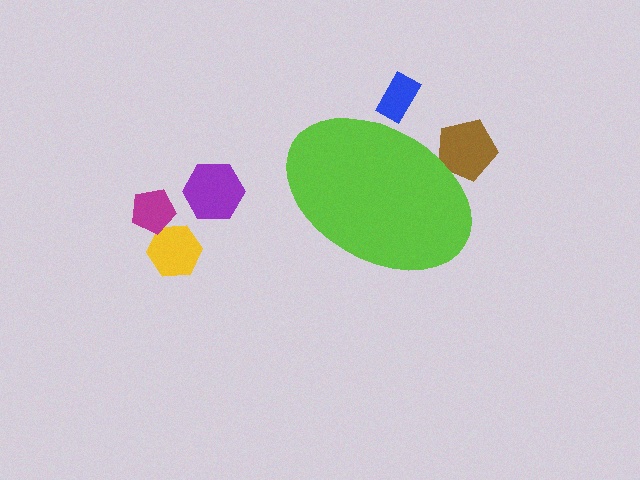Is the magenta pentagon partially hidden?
No, the magenta pentagon is fully visible.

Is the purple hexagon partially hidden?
No, the purple hexagon is fully visible.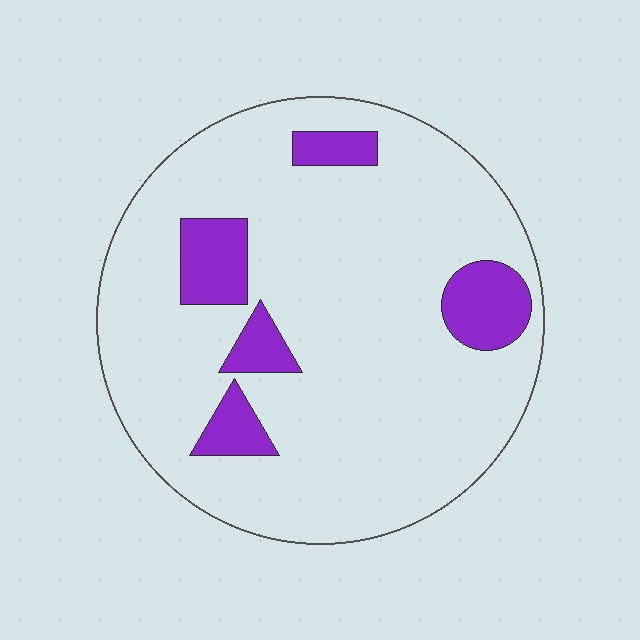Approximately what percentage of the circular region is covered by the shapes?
Approximately 15%.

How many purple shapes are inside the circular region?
5.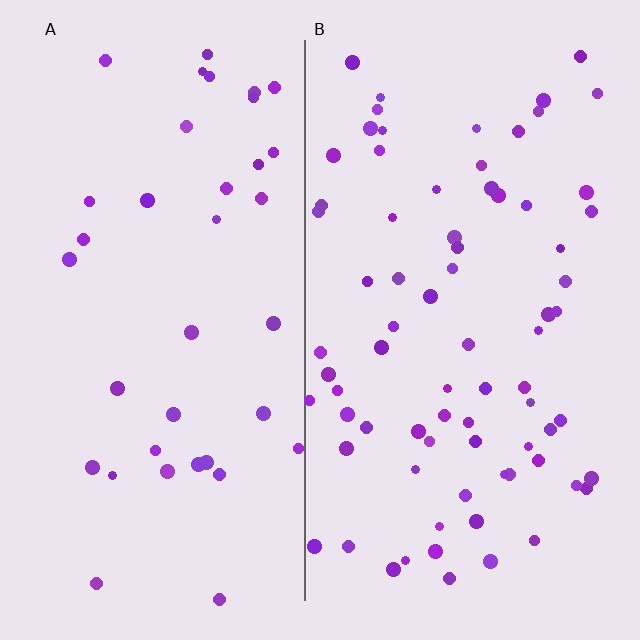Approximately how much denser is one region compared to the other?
Approximately 2.1× — region B over region A.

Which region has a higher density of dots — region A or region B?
B (the right).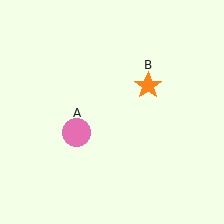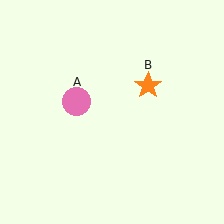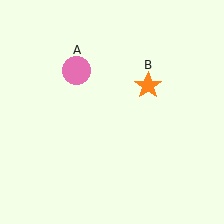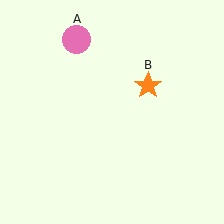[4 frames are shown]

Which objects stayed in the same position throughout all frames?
Orange star (object B) remained stationary.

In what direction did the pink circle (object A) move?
The pink circle (object A) moved up.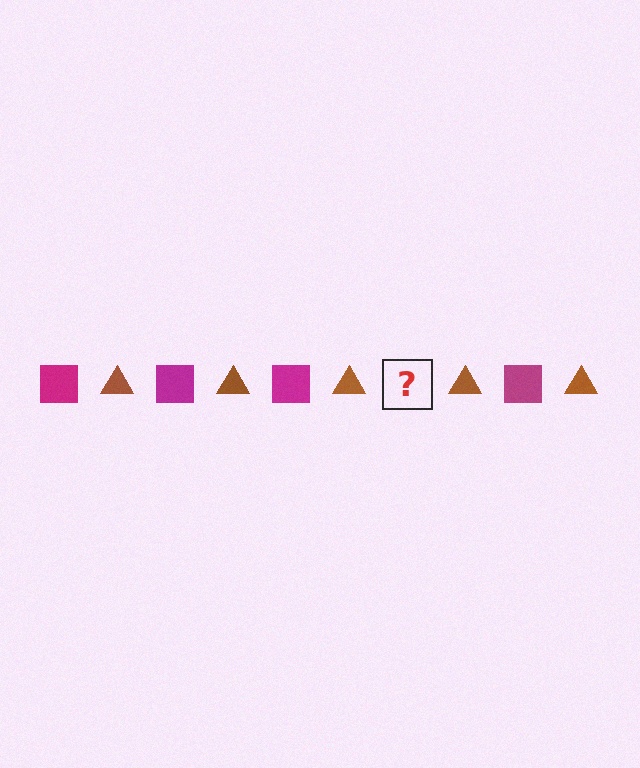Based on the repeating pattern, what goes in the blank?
The blank should be a magenta square.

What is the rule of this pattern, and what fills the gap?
The rule is that the pattern alternates between magenta square and brown triangle. The gap should be filled with a magenta square.